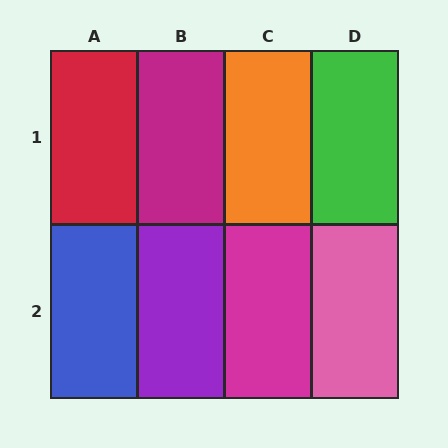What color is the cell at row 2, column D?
Pink.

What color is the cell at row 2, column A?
Blue.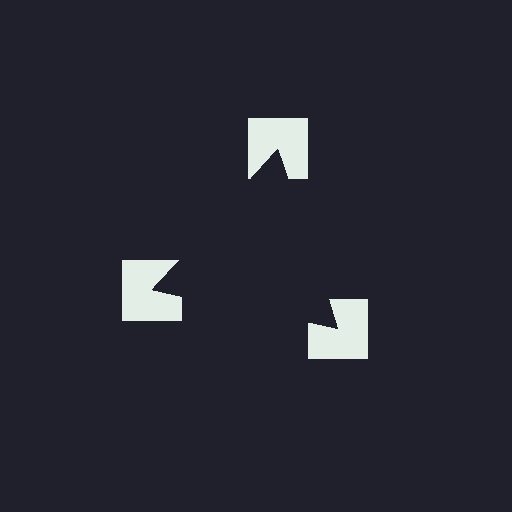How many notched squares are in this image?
There are 3 — one at each vertex of the illusory triangle.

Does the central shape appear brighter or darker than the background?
It typically appears slightly darker than the background, even though no actual brightness change is drawn.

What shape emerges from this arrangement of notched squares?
An illusory triangle — its edges are inferred from the aligned wedge cuts in the notched squares, not physically drawn.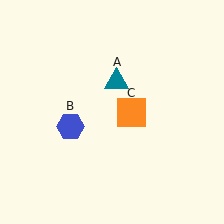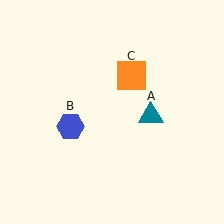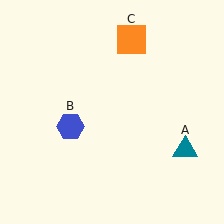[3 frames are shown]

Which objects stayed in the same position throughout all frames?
Blue hexagon (object B) remained stationary.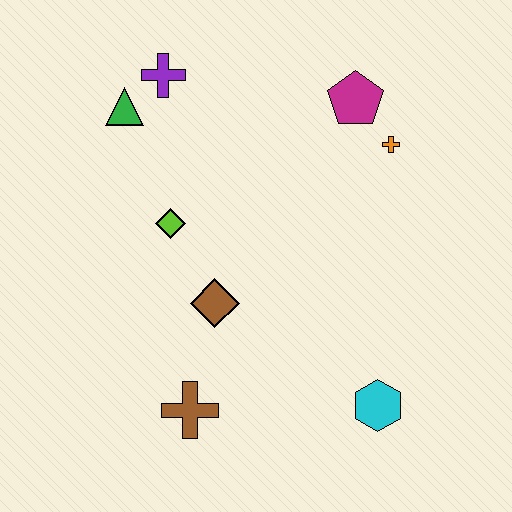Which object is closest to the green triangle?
The purple cross is closest to the green triangle.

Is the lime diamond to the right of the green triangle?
Yes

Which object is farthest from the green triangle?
The cyan hexagon is farthest from the green triangle.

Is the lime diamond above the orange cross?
No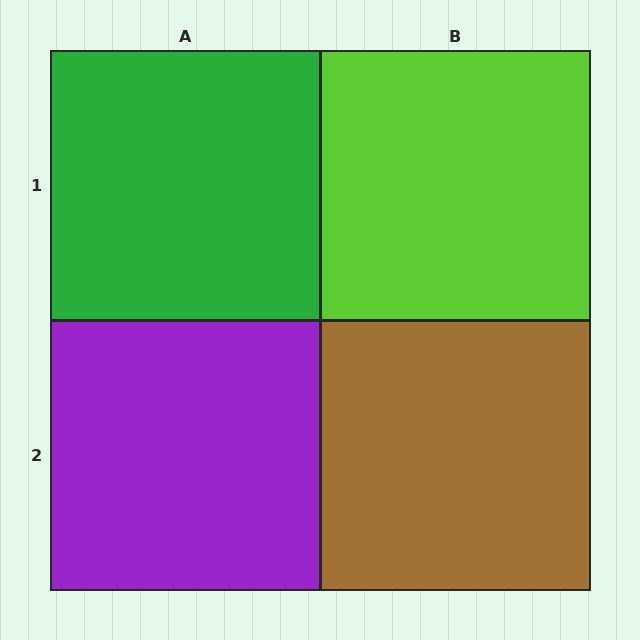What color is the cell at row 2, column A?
Purple.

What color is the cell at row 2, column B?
Brown.